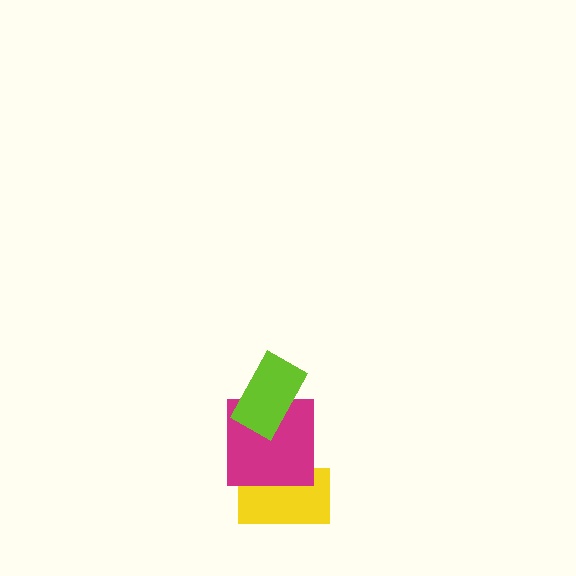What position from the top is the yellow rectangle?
The yellow rectangle is 3rd from the top.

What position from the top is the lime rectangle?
The lime rectangle is 1st from the top.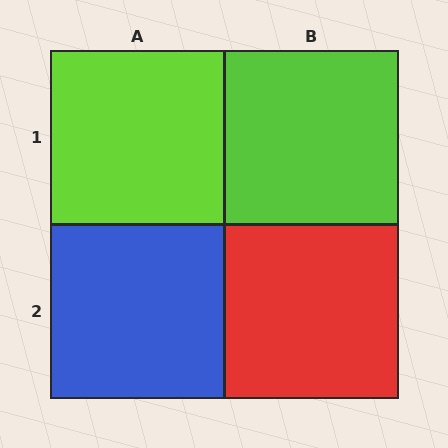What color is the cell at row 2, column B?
Red.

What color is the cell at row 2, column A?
Blue.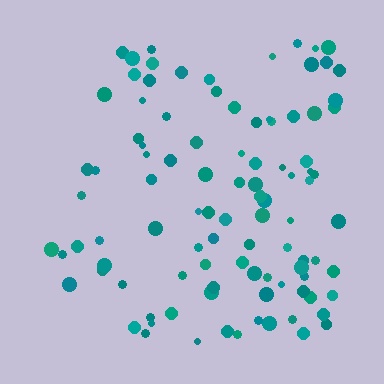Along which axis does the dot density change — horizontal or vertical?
Horizontal.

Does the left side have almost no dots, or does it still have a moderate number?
Still a moderate number, just noticeably fewer than the right.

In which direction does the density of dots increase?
From left to right, with the right side densest.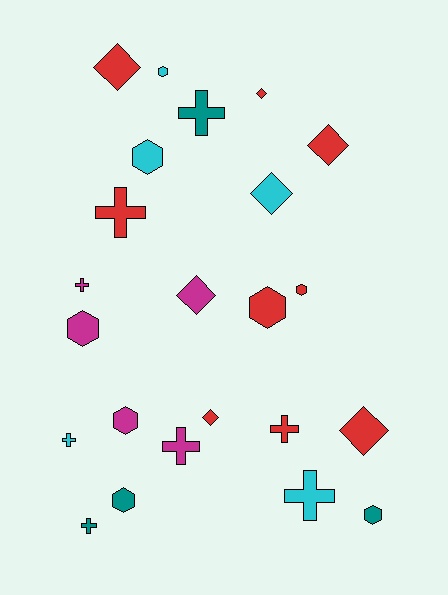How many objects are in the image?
There are 23 objects.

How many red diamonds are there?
There are 5 red diamonds.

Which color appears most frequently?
Red, with 9 objects.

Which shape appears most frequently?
Cross, with 8 objects.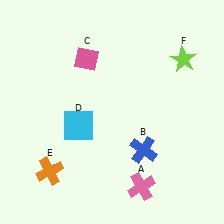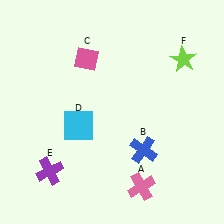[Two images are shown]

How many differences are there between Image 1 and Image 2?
There is 1 difference between the two images.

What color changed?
The cross (E) changed from orange in Image 1 to purple in Image 2.